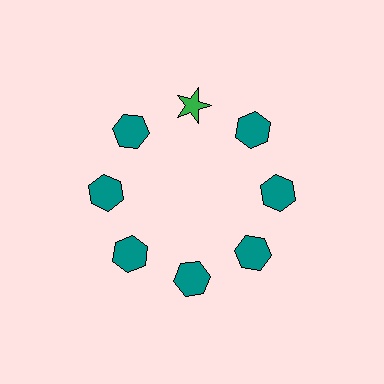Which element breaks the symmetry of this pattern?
The green star at roughly the 12 o'clock position breaks the symmetry. All other shapes are teal hexagons.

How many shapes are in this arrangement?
There are 8 shapes arranged in a ring pattern.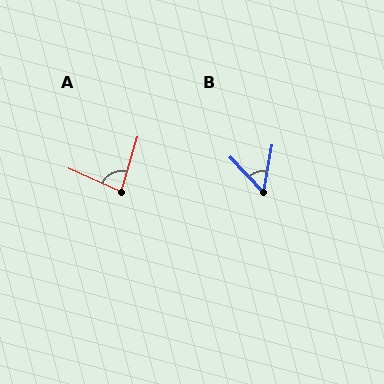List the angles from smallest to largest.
B (54°), A (83°).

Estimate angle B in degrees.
Approximately 54 degrees.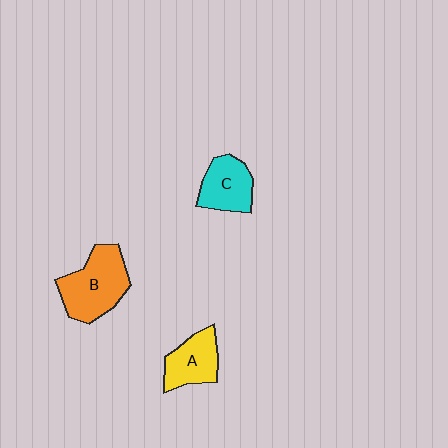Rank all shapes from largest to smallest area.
From largest to smallest: B (orange), A (yellow), C (cyan).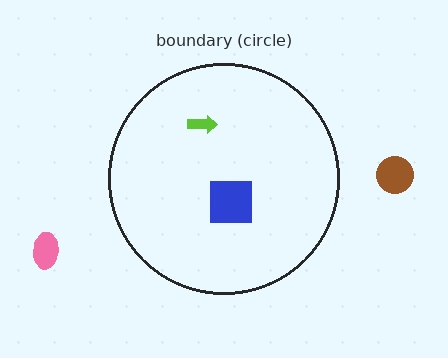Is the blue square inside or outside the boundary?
Inside.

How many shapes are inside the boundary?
2 inside, 2 outside.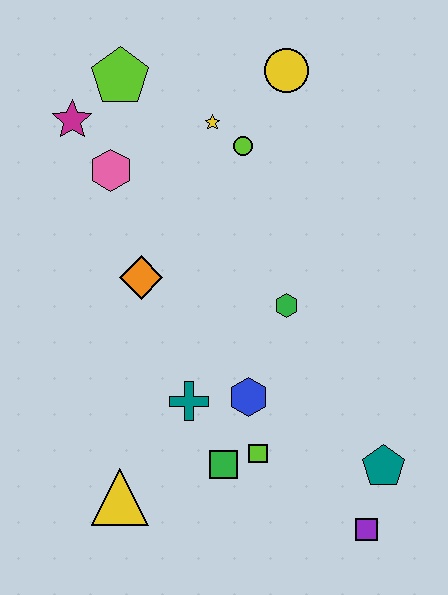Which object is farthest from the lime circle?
The purple square is farthest from the lime circle.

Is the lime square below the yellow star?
Yes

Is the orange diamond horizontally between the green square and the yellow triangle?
Yes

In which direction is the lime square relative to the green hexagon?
The lime square is below the green hexagon.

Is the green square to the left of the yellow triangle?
No